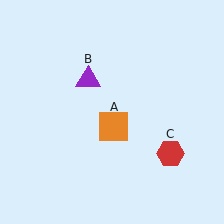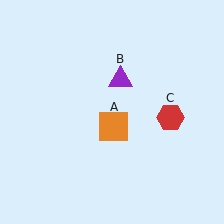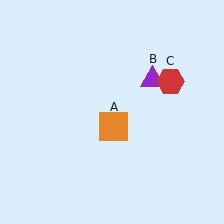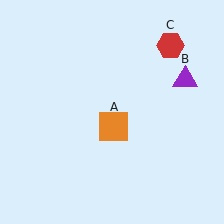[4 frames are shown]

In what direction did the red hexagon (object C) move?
The red hexagon (object C) moved up.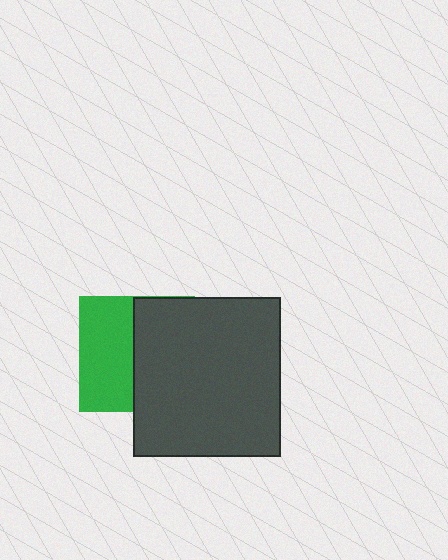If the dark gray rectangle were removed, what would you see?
You would see the complete green square.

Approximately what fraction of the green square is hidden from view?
Roughly 53% of the green square is hidden behind the dark gray rectangle.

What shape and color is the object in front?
The object in front is a dark gray rectangle.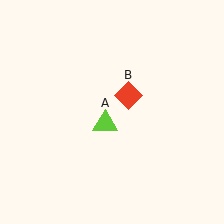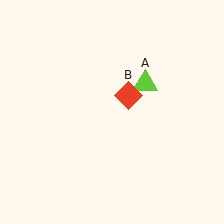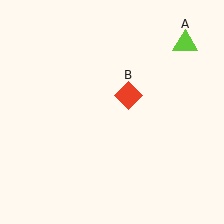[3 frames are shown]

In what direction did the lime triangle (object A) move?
The lime triangle (object A) moved up and to the right.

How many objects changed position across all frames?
1 object changed position: lime triangle (object A).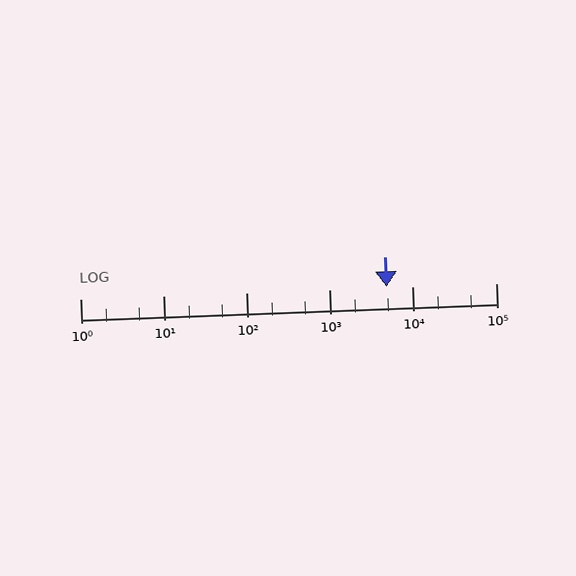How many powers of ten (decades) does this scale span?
The scale spans 5 decades, from 1 to 100000.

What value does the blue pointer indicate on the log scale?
The pointer indicates approximately 4800.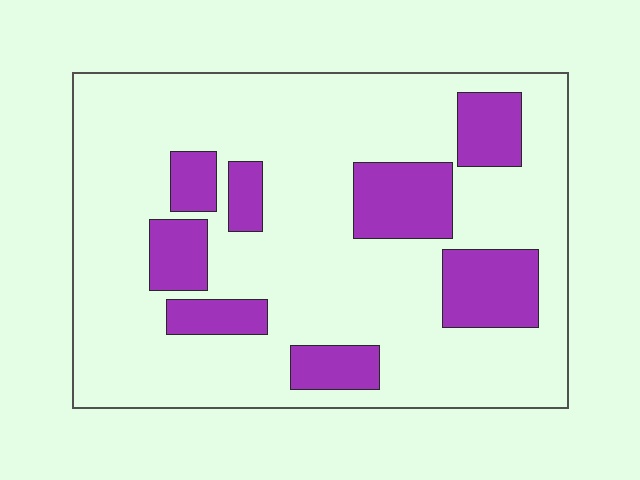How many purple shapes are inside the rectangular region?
8.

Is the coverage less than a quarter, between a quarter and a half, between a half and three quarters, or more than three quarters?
Less than a quarter.